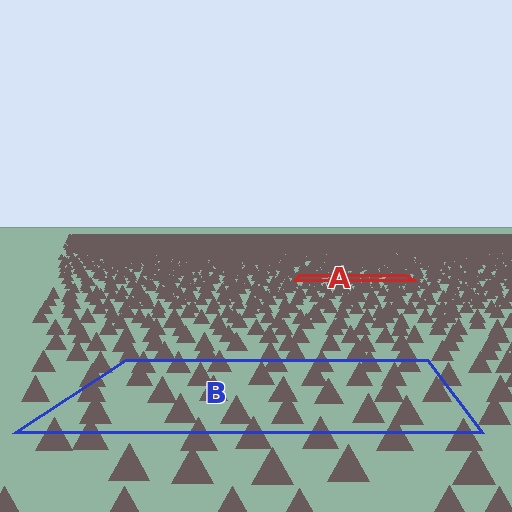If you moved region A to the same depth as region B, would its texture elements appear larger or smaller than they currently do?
They would appear larger. At a closer depth, the same texture elements are projected at a bigger on-screen size.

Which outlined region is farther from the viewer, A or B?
Region A is farther from the viewer — the texture elements inside it appear smaller and more densely packed.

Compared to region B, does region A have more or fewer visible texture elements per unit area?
Region A has more texture elements per unit area — they are packed more densely because it is farther away.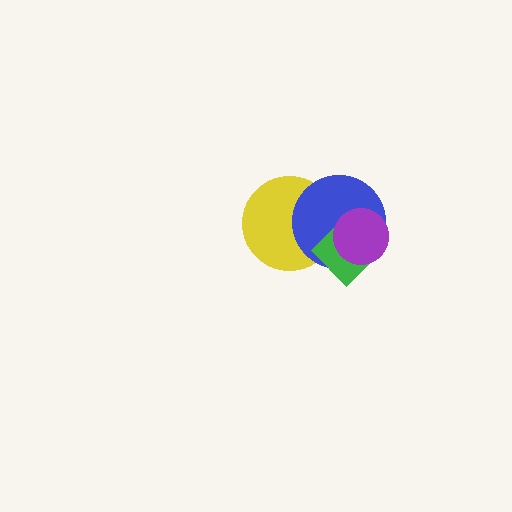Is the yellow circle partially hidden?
Yes, it is partially covered by another shape.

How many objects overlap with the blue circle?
3 objects overlap with the blue circle.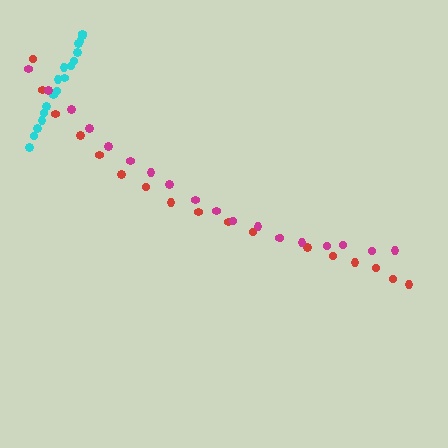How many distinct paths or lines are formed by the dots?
There are 3 distinct paths.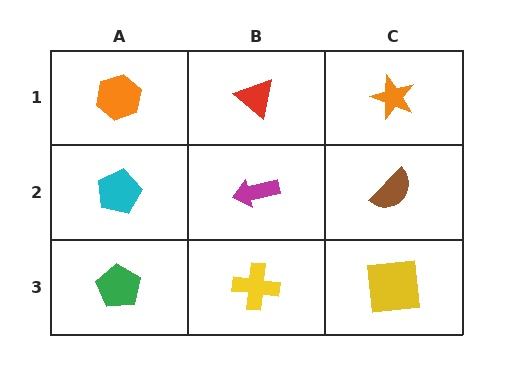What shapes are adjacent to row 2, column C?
An orange star (row 1, column C), a yellow square (row 3, column C), a magenta arrow (row 2, column B).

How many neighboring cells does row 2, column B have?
4.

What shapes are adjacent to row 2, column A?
An orange hexagon (row 1, column A), a green pentagon (row 3, column A), a magenta arrow (row 2, column B).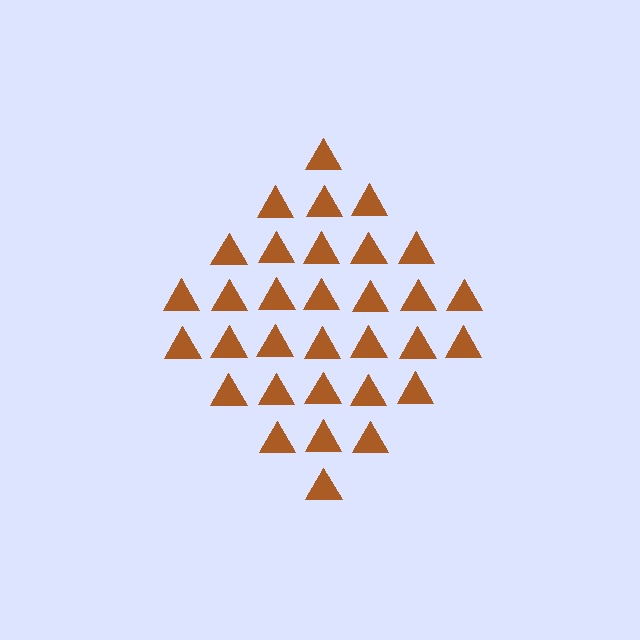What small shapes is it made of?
It is made of small triangles.